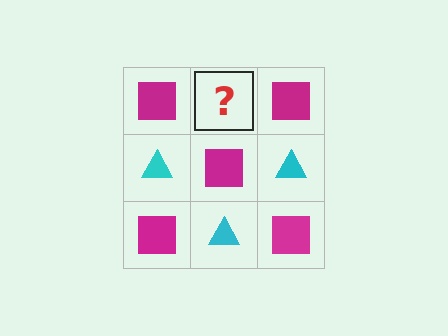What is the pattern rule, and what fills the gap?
The rule is that it alternates magenta square and cyan triangle in a checkerboard pattern. The gap should be filled with a cyan triangle.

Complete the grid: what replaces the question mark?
The question mark should be replaced with a cyan triangle.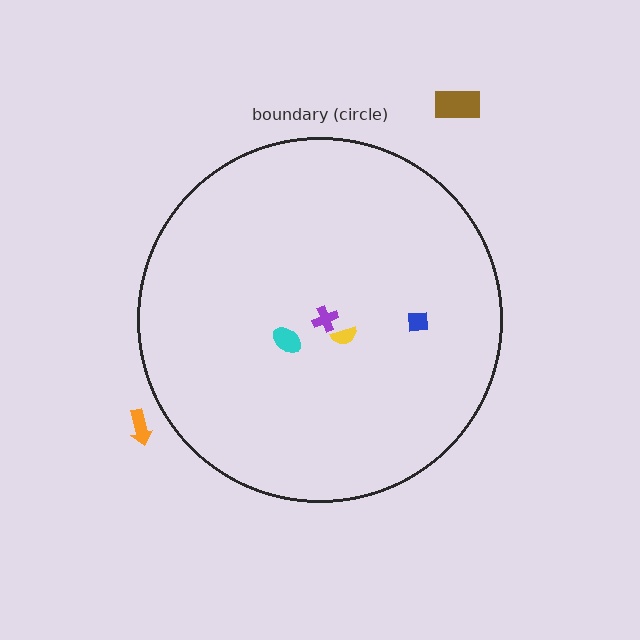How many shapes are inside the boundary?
4 inside, 2 outside.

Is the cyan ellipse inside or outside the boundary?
Inside.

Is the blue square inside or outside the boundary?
Inside.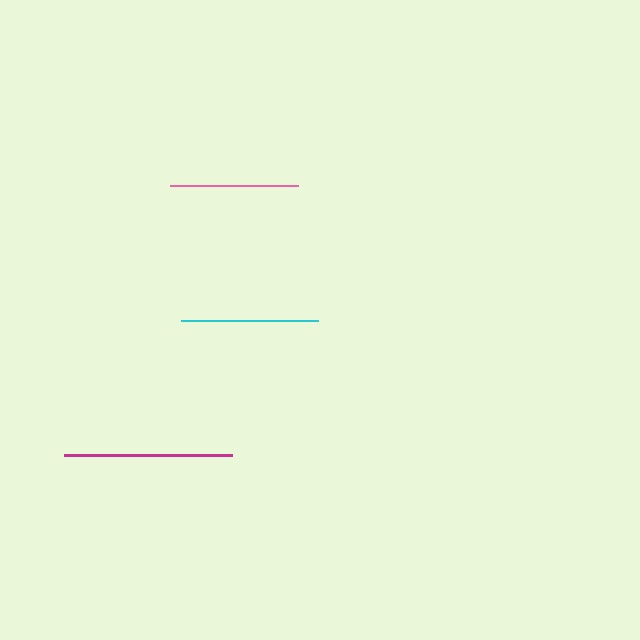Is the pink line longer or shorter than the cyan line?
The cyan line is longer than the pink line.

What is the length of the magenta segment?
The magenta segment is approximately 169 pixels long.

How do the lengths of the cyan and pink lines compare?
The cyan and pink lines are approximately the same length.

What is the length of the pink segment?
The pink segment is approximately 128 pixels long.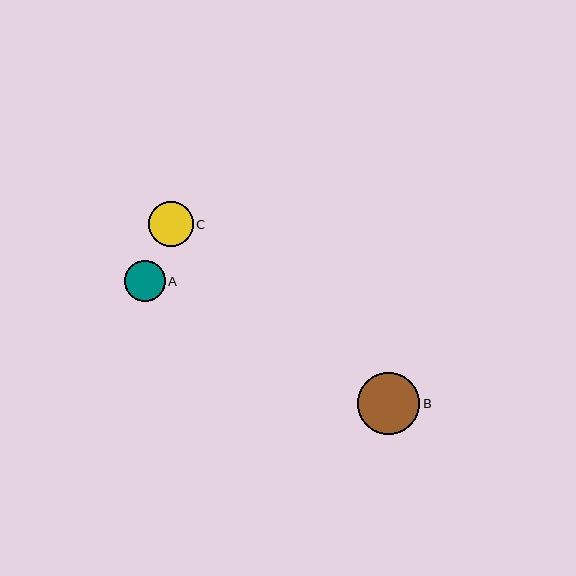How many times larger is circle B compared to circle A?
Circle B is approximately 1.5 times the size of circle A.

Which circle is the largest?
Circle B is the largest with a size of approximately 62 pixels.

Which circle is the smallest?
Circle A is the smallest with a size of approximately 41 pixels.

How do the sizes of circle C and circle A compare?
Circle C and circle A are approximately the same size.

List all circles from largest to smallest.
From largest to smallest: B, C, A.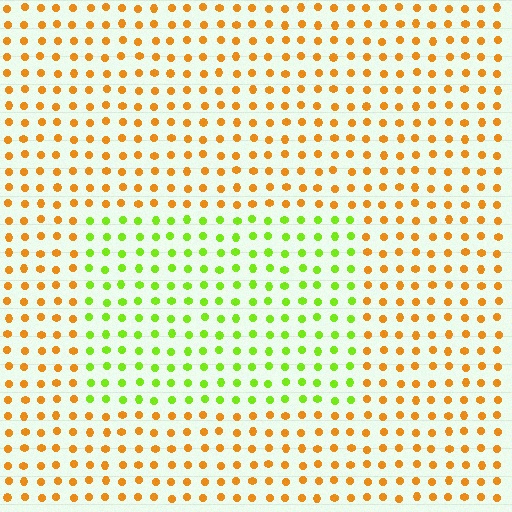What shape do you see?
I see a rectangle.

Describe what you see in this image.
The image is filled with small orange elements in a uniform arrangement. A rectangle-shaped region is visible where the elements are tinted to a slightly different hue, forming a subtle color boundary.